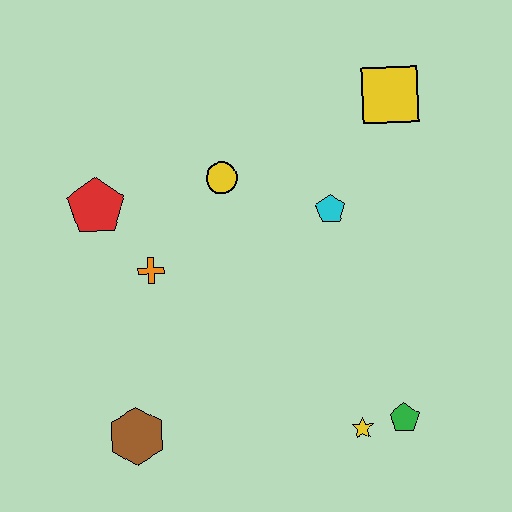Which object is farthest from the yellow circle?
The green pentagon is farthest from the yellow circle.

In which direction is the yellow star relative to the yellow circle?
The yellow star is below the yellow circle.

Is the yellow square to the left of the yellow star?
No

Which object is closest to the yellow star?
The green pentagon is closest to the yellow star.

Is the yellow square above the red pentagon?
Yes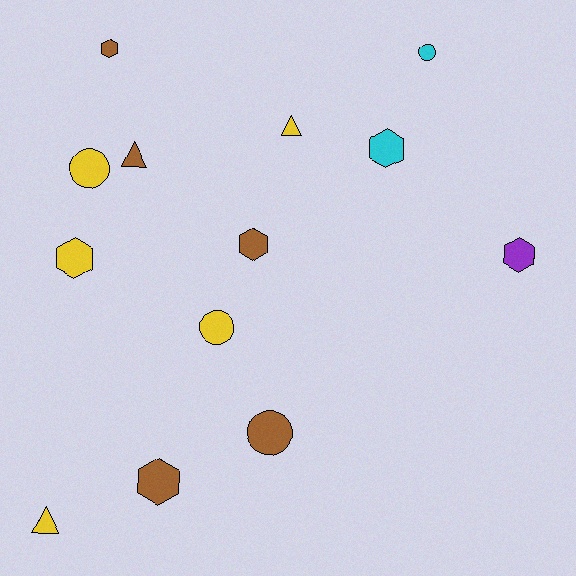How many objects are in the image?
There are 13 objects.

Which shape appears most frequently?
Hexagon, with 6 objects.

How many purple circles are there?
There are no purple circles.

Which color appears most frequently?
Yellow, with 5 objects.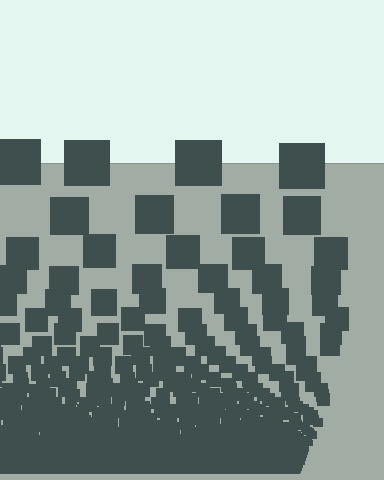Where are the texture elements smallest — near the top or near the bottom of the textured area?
Near the bottom.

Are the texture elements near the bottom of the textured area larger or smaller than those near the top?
Smaller. The gradient is inverted — elements near the bottom are smaller and denser.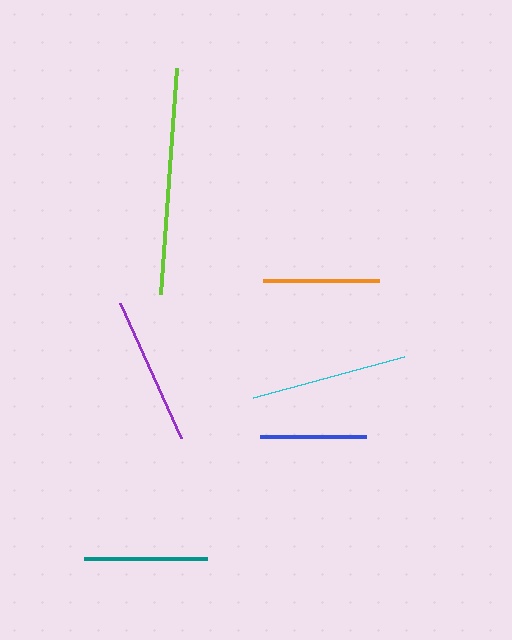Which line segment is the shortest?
The blue line is the shortest at approximately 106 pixels.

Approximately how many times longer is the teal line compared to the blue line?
The teal line is approximately 1.2 times the length of the blue line.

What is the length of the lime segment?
The lime segment is approximately 227 pixels long.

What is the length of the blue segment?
The blue segment is approximately 106 pixels long.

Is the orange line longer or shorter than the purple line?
The purple line is longer than the orange line.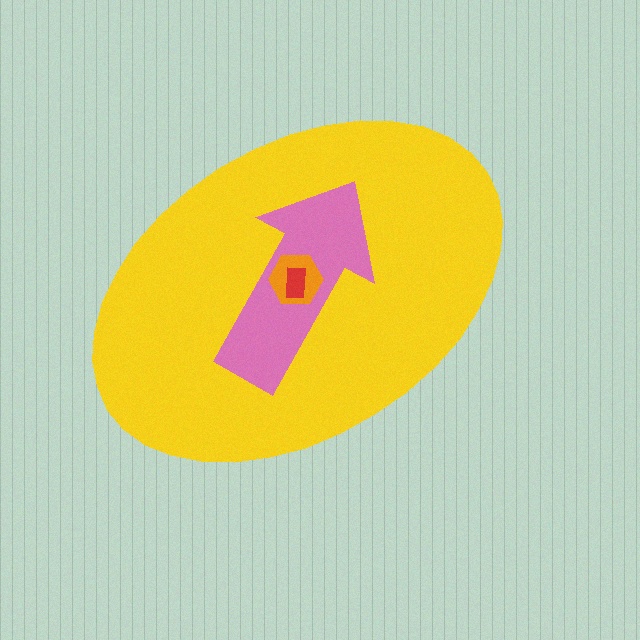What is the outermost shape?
The yellow ellipse.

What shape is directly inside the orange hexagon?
The red rectangle.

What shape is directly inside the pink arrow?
The orange hexagon.